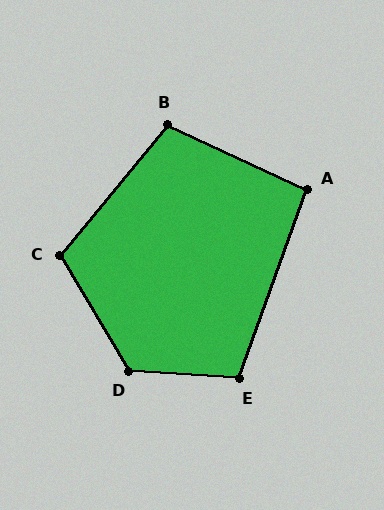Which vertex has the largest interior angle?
D, at approximately 125 degrees.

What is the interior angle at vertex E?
Approximately 106 degrees (obtuse).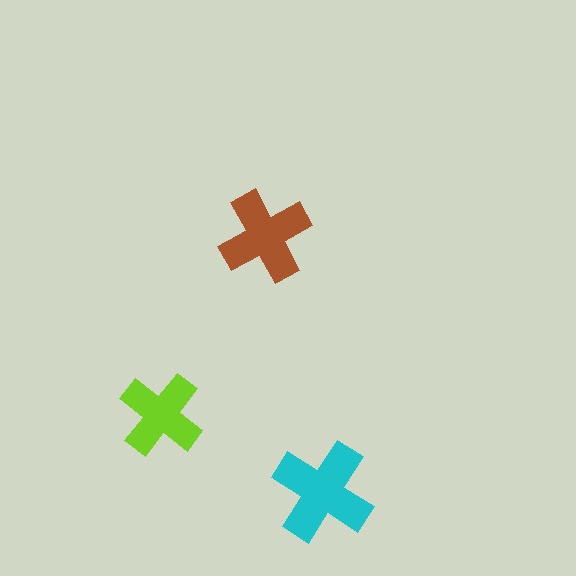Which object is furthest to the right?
The cyan cross is rightmost.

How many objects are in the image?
There are 3 objects in the image.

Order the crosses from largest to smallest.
the cyan one, the brown one, the lime one.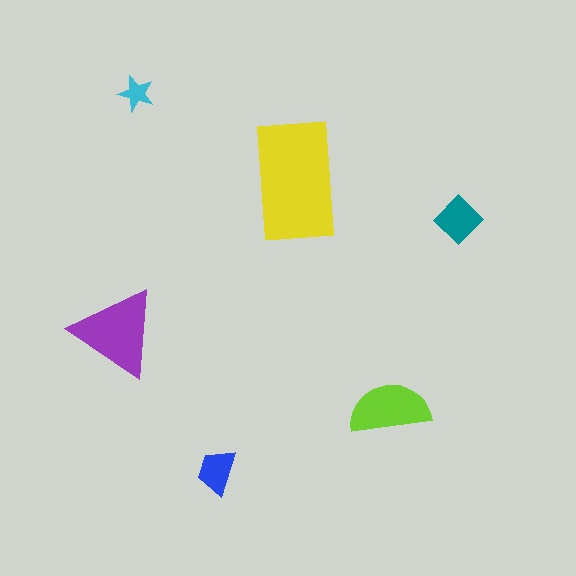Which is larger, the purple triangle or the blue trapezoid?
The purple triangle.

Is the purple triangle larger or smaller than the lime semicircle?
Larger.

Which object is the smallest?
The cyan star.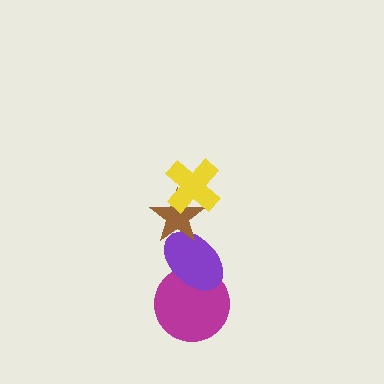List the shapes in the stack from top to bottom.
From top to bottom: the yellow cross, the brown star, the purple ellipse, the magenta circle.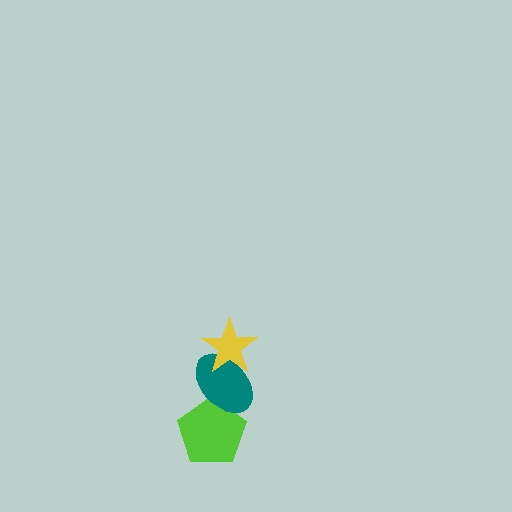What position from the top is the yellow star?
The yellow star is 1st from the top.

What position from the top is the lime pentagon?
The lime pentagon is 3rd from the top.